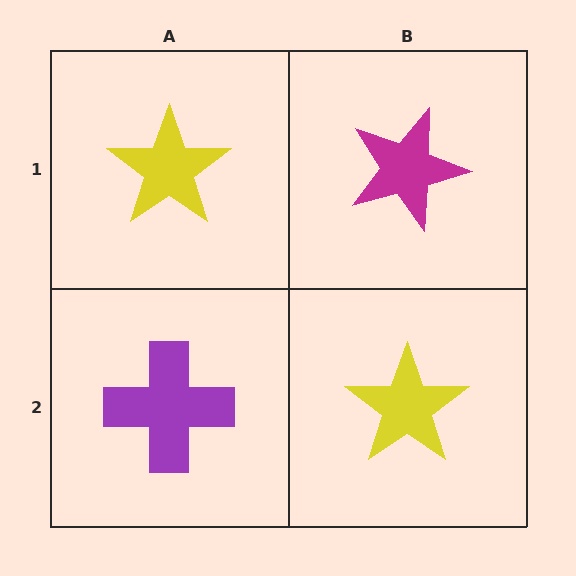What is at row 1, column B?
A magenta star.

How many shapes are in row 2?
2 shapes.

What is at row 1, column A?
A yellow star.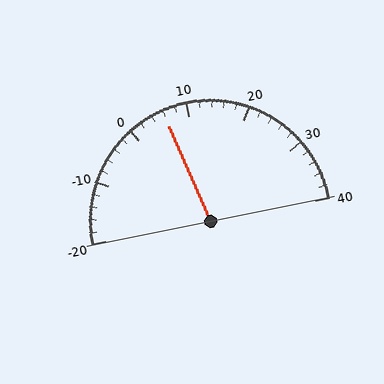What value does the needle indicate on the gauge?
The needle indicates approximately 6.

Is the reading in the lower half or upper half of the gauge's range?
The reading is in the lower half of the range (-20 to 40).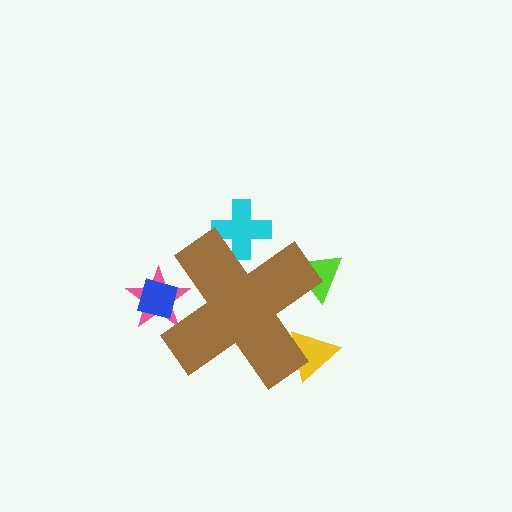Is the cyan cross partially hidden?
Yes, the cyan cross is partially hidden behind the brown cross.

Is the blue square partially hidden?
Yes, the blue square is partially hidden behind the brown cross.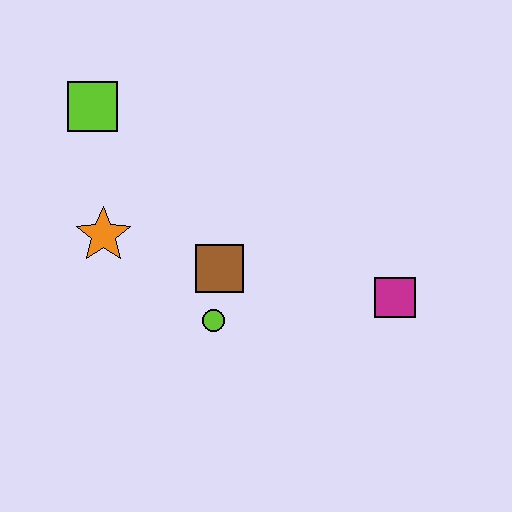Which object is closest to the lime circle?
The brown square is closest to the lime circle.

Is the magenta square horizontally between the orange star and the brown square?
No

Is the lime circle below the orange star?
Yes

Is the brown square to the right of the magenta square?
No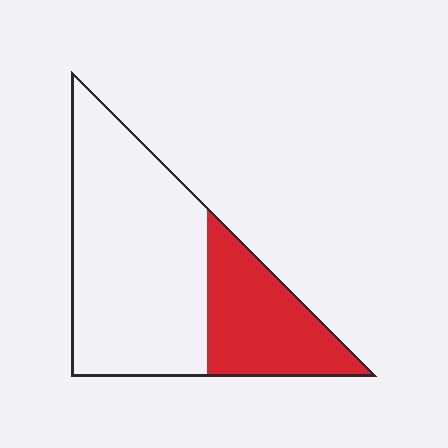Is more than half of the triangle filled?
No.